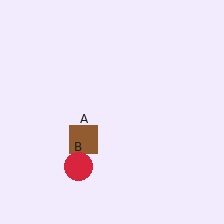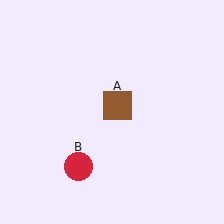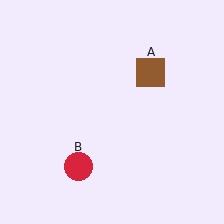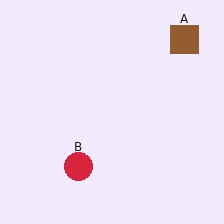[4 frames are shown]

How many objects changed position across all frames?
1 object changed position: brown square (object A).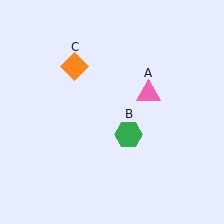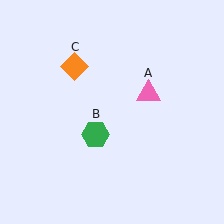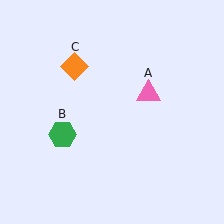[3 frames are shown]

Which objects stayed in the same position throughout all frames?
Pink triangle (object A) and orange diamond (object C) remained stationary.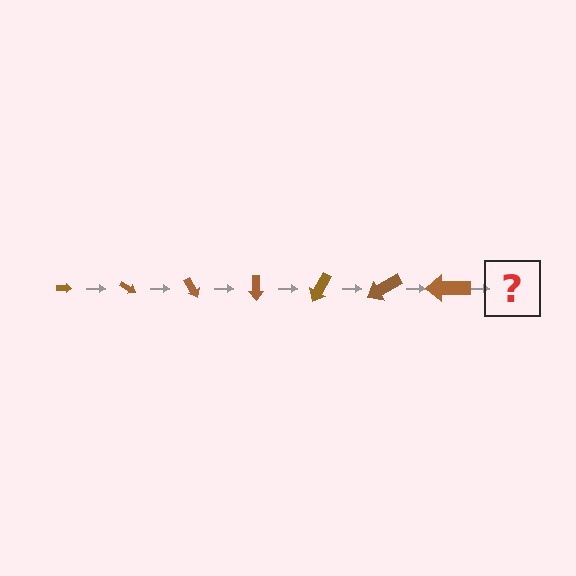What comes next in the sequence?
The next element should be an arrow, larger than the previous one and rotated 210 degrees from the start.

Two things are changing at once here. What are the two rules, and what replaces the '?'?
The two rules are that the arrow grows larger each step and it rotates 30 degrees each step. The '?' should be an arrow, larger than the previous one and rotated 210 degrees from the start.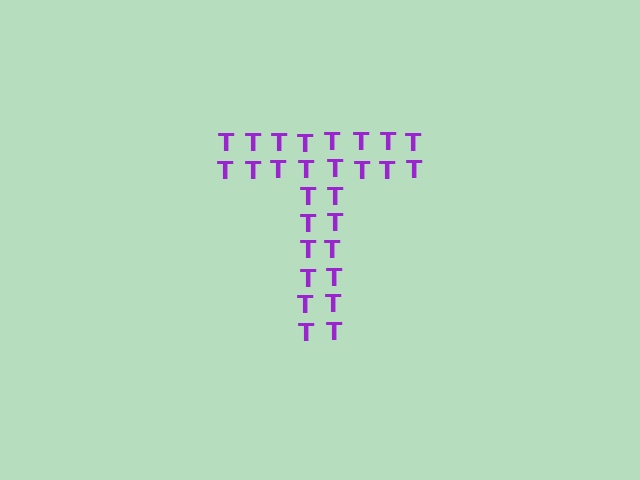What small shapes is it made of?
It is made of small letter T's.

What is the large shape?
The large shape is the letter T.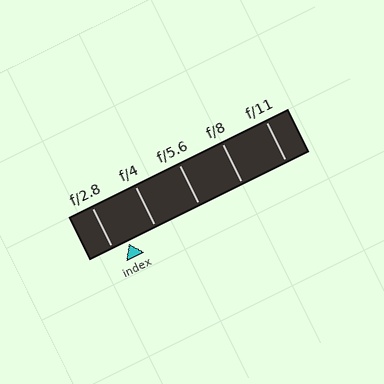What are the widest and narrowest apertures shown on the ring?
The widest aperture shown is f/2.8 and the narrowest is f/11.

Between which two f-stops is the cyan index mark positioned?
The index mark is between f/2.8 and f/4.